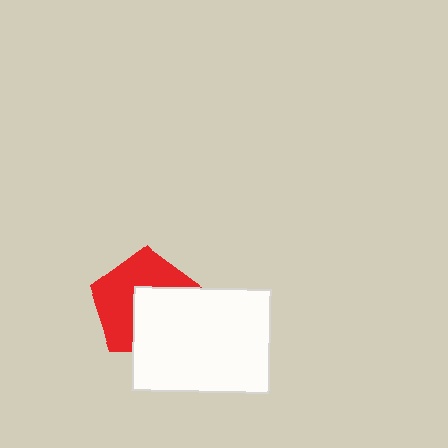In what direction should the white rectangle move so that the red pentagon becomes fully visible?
The white rectangle should move toward the lower-right. That is the shortest direction to clear the overlap and leave the red pentagon fully visible.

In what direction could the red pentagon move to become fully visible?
The red pentagon could move toward the upper-left. That would shift it out from behind the white rectangle entirely.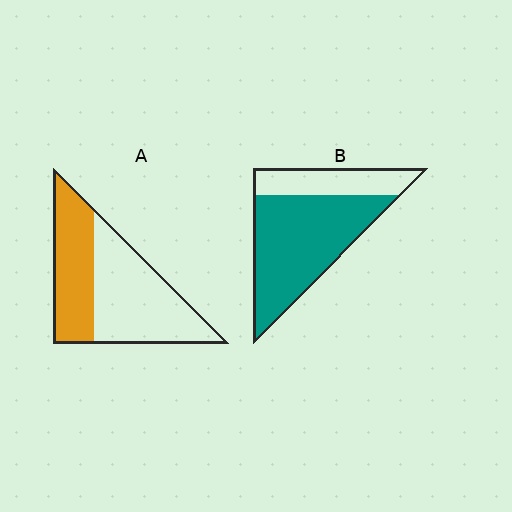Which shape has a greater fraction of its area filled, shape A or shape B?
Shape B.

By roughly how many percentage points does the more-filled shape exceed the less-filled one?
By roughly 30 percentage points (B over A).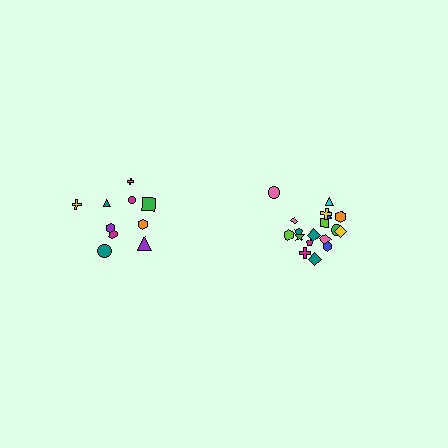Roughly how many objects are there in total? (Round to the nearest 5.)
Roughly 30 objects in total.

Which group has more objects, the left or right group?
The right group.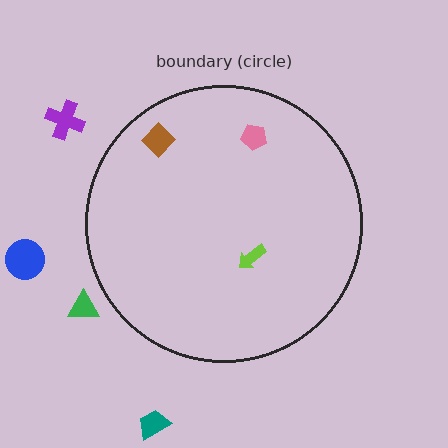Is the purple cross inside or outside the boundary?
Outside.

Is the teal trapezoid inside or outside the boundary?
Outside.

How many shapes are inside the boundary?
3 inside, 4 outside.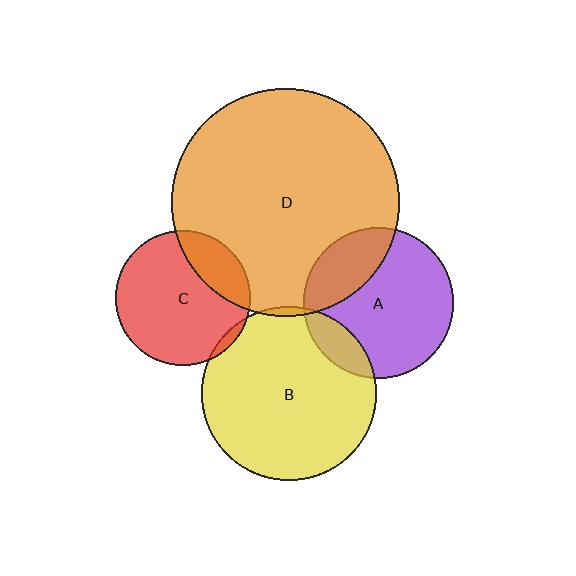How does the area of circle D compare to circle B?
Approximately 1.7 times.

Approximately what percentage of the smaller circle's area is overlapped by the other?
Approximately 5%.